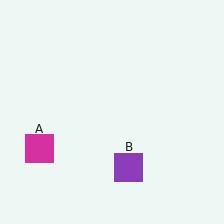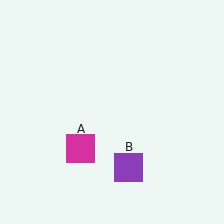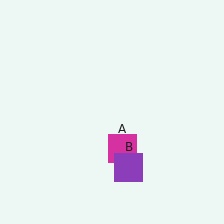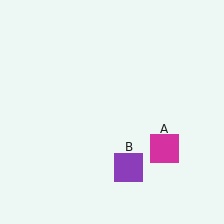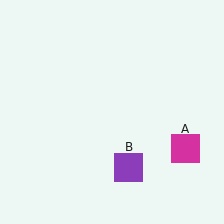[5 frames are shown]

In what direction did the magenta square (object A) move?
The magenta square (object A) moved right.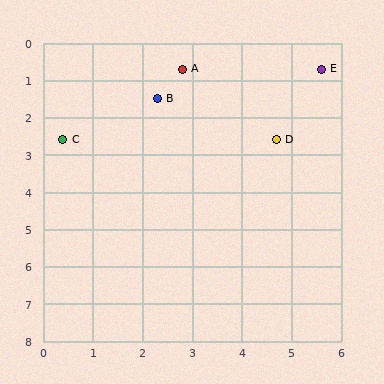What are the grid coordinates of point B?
Point B is at approximately (2.3, 1.5).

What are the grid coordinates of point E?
Point E is at approximately (5.6, 0.7).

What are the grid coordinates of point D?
Point D is at approximately (4.7, 2.6).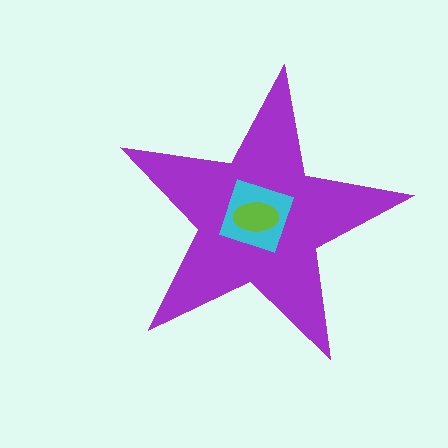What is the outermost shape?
The purple star.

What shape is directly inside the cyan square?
The lime ellipse.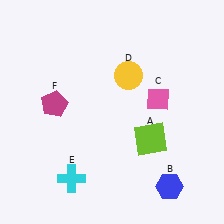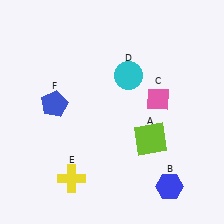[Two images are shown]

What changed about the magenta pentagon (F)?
In Image 1, F is magenta. In Image 2, it changed to blue.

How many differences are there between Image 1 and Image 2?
There are 3 differences between the two images.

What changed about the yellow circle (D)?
In Image 1, D is yellow. In Image 2, it changed to cyan.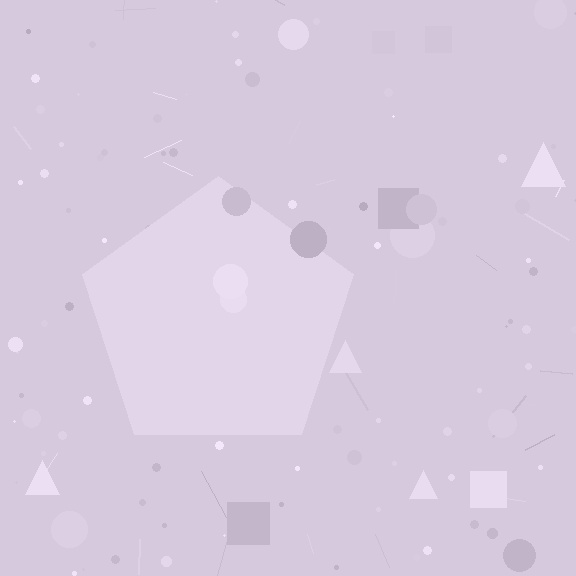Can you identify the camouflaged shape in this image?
The camouflaged shape is a pentagon.